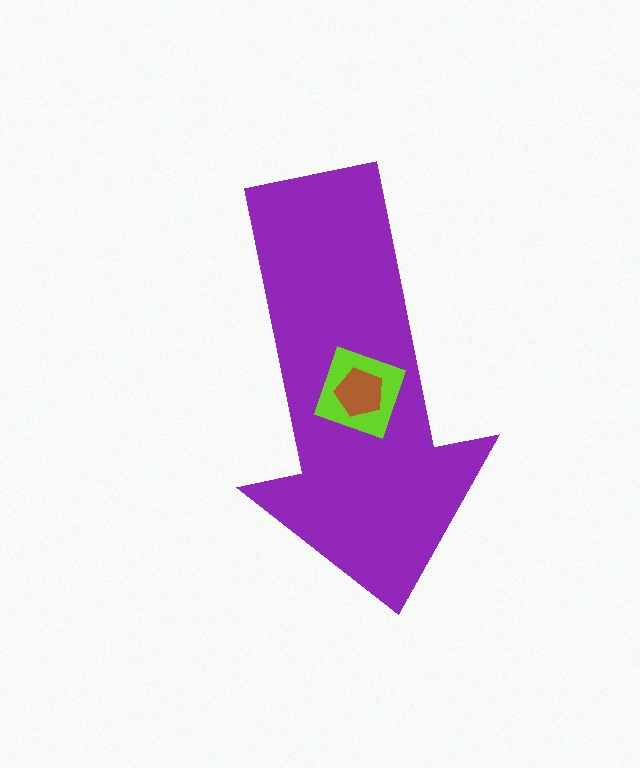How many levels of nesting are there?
3.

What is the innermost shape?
The brown pentagon.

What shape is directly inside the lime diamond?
The brown pentagon.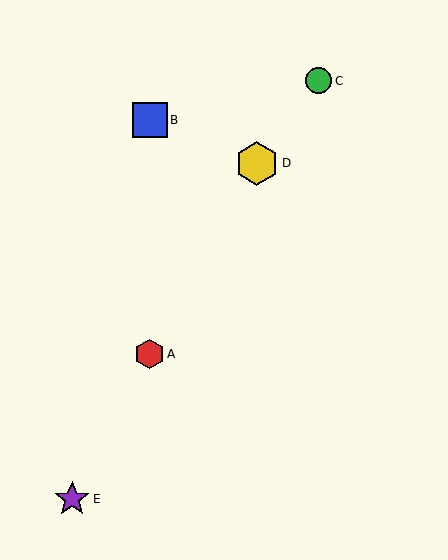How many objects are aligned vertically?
2 objects (A, B) are aligned vertically.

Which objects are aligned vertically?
Objects A, B are aligned vertically.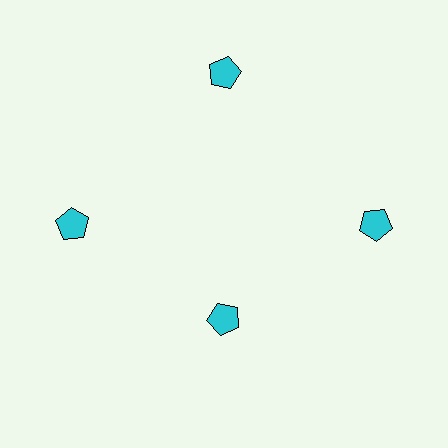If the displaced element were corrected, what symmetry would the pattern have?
It would have 4-fold rotational symmetry — the pattern would map onto itself every 90 degrees.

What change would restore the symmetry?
The symmetry would be restored by moving it outward, back onto the ring so that all 4 pentagons sit at equal angles and equal distance from the center.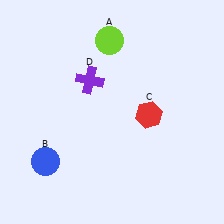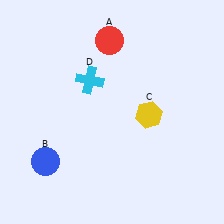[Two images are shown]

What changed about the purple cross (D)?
In Image 1, D is purple. In Image 2, it changed to cyan.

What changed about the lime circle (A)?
In Image 1, A is lime. In Image 2, it changed to red.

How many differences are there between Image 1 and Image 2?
There are 3 differences between the two images.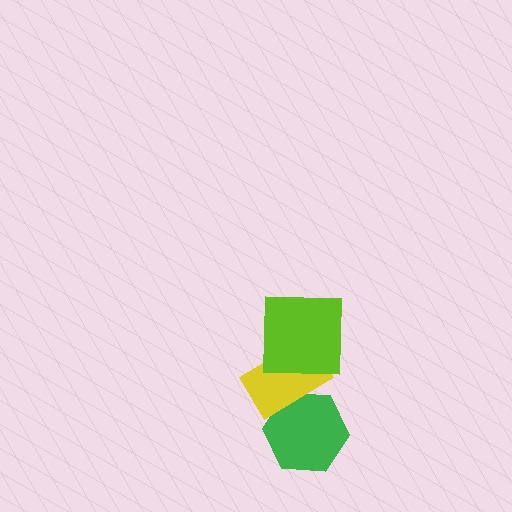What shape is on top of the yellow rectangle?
The lime square is on top of the yellow rectangle.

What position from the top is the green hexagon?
The green hexagon is 3rd from the top.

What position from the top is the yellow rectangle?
The yellow rectangle is 2nd from the top.